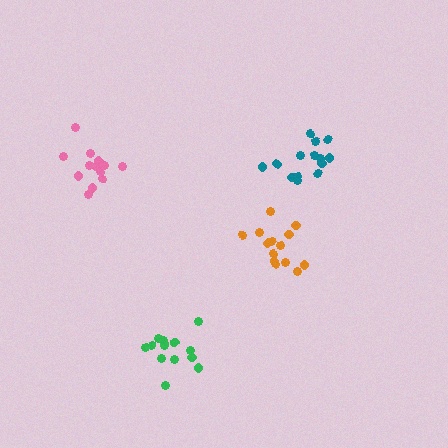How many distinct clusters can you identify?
There are 4 distinct clusters.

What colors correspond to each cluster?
The clusters are colored: green, pink, teal, orange.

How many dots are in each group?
Group 1: 13 dots, Group 2: 14 dots, Group 3: 14 dots, Group 4: 14 dots (55 total).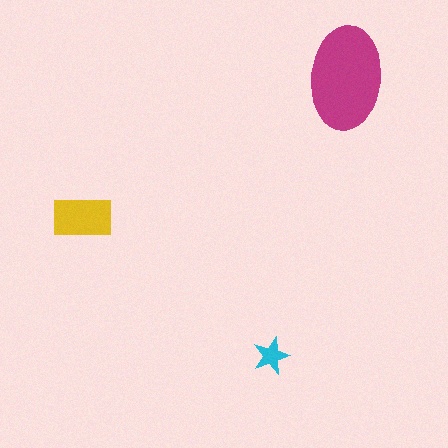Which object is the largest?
The magenta ellipse.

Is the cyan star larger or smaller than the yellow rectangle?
Smaller.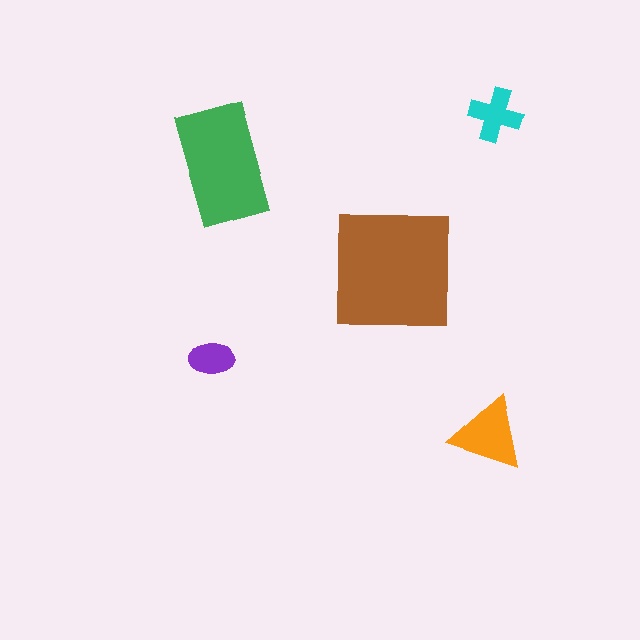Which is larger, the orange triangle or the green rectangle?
The green rectangle.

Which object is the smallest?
The purple ellipse.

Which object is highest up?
The cyan cross is topmost.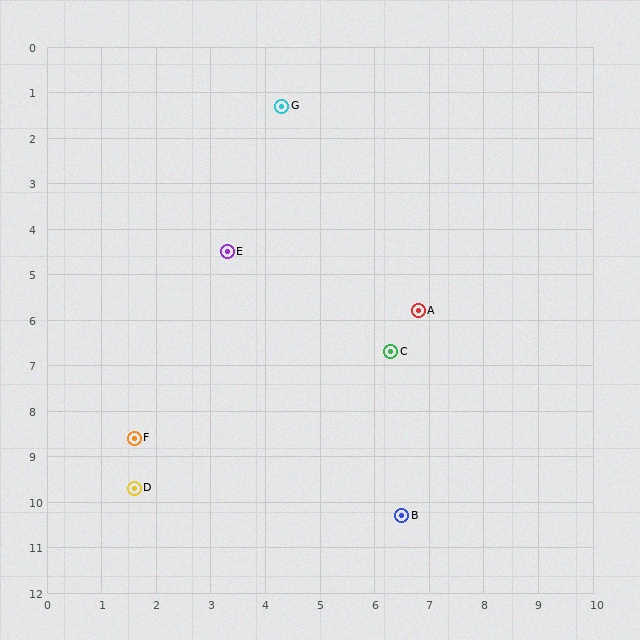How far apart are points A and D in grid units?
Points A and D are about 6.5 grid units apart.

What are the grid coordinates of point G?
Point G is at approximately (4.3, 1.3).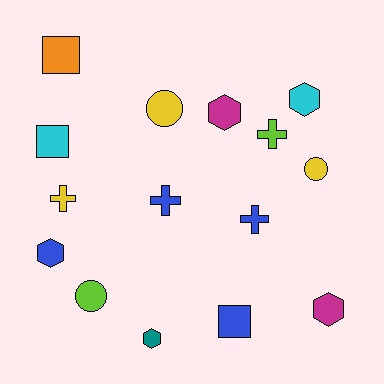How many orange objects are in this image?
There is 1 orange object.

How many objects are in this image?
There are 15 objects.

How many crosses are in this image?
There are 4 crosses.